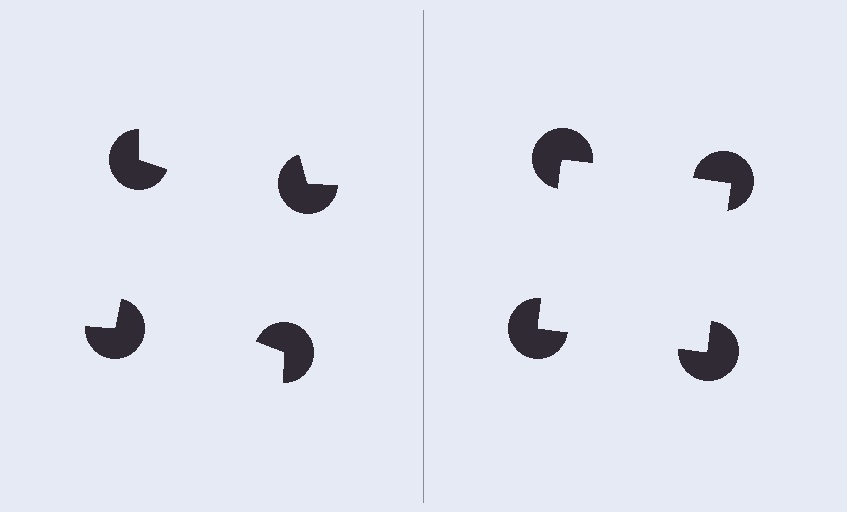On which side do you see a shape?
An illusory square appears on the right side. On the left side the wedge cuts are rotated, so no coherent shape forms.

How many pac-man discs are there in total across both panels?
8 — 4 on each side.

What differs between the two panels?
The pac-man discs are positioned identically on both sides; only the wedge orientations differ. On the right they align to a square; on the left they are misaligned.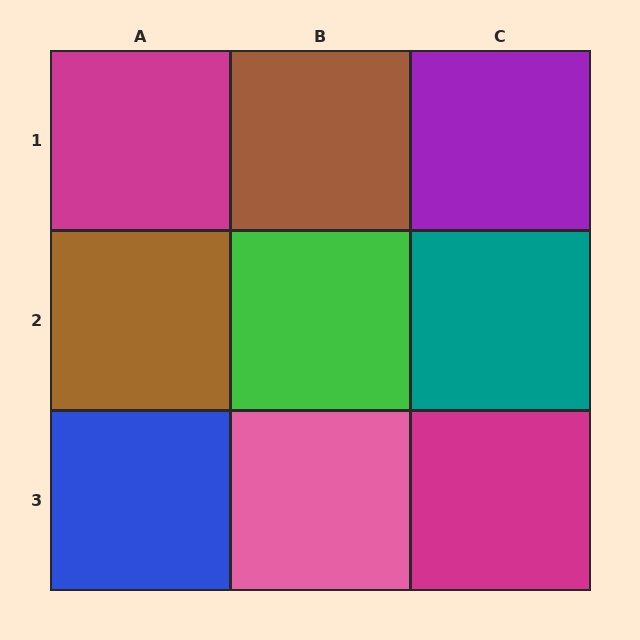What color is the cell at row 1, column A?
Magenta.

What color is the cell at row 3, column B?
Pink.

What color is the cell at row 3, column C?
Magenta.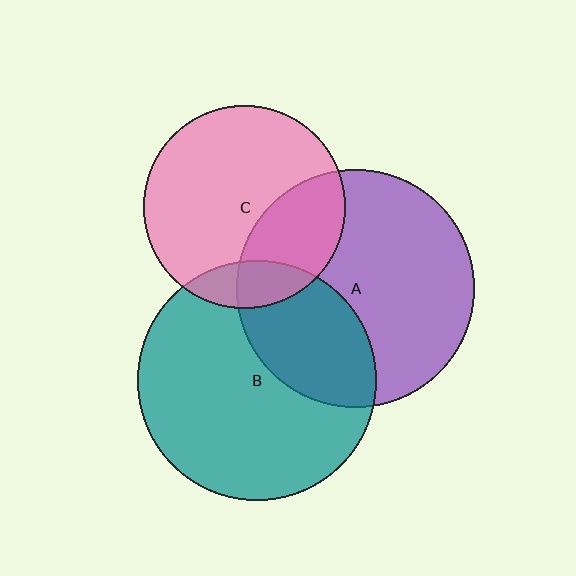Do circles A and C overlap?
Yes.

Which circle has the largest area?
Circle B (teal).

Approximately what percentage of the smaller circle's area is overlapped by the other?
Approximately 30%.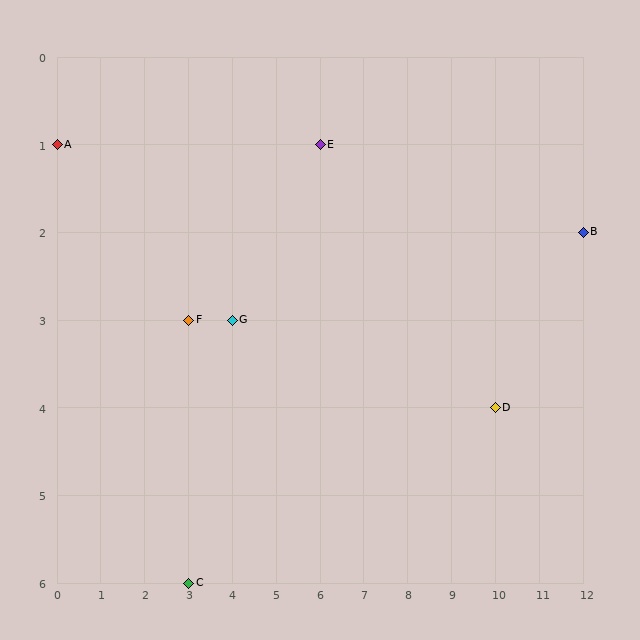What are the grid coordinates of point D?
Point D is at grid coordinates (10, 4).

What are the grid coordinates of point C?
Point C is at grid coordinates (3, 6).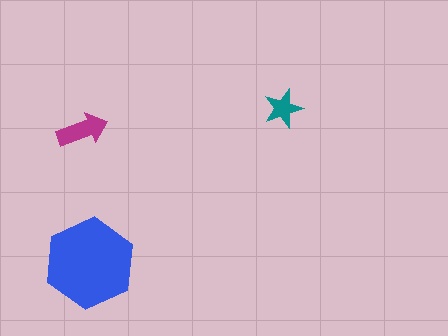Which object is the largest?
The blue hexagon.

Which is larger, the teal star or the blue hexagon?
The blue hexagon.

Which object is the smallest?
The teal star.